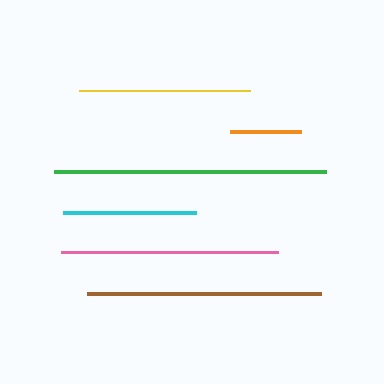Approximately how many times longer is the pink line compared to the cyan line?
The pink line is approximately 1.6 times the length of the cyan line.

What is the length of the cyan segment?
The cyan segment is approximately 133 pixels long.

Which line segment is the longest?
The green line is the longest at approximately 272 pixels.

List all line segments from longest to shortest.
From longest to shortest: green, brown, pink, yellow, cyan, orange.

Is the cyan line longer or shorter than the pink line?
The pink line is longer than the cyan line.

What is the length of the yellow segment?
The yellow segment is approximately 171 pixels long.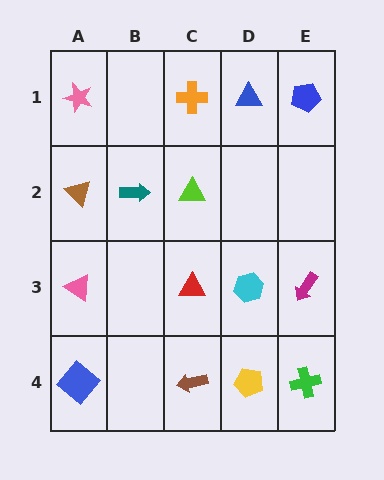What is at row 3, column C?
A red triangle.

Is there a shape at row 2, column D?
No, that cell is empty.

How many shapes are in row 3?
4 shapes.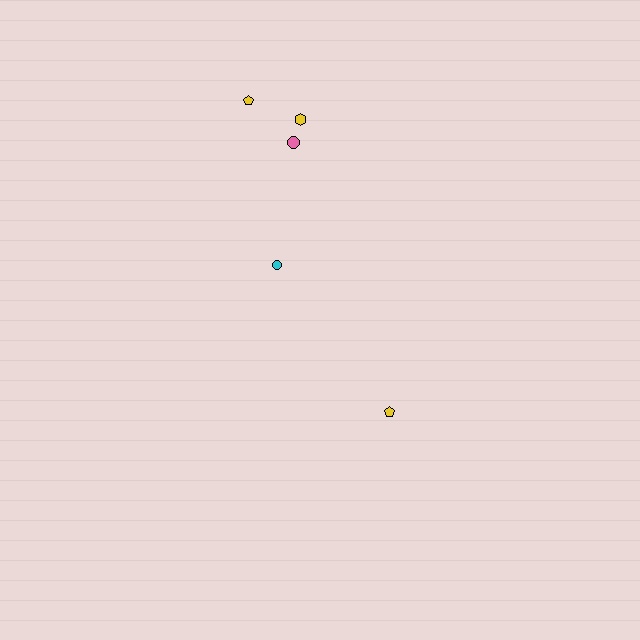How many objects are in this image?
There are 5 objects.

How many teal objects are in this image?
There are no teal objects.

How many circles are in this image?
There are 2 circles.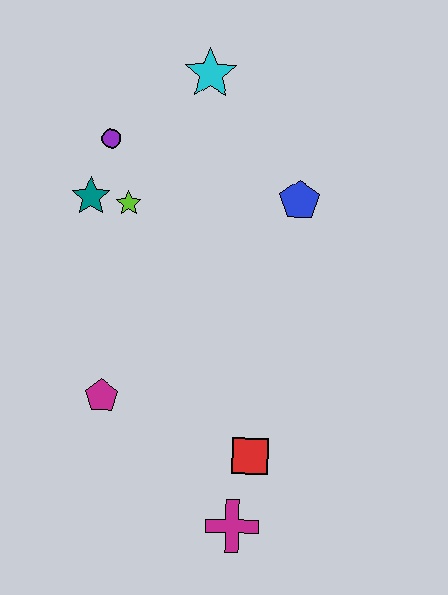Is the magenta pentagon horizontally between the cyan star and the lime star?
No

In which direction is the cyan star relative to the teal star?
The cyan star is above the teal star.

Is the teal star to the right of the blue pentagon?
No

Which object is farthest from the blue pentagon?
The magenta cross is farthest from the blue pentagon.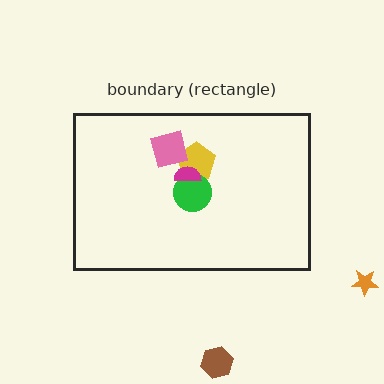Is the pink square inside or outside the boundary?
Inside.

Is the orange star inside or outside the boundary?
Outside.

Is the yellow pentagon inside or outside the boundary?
Inside.